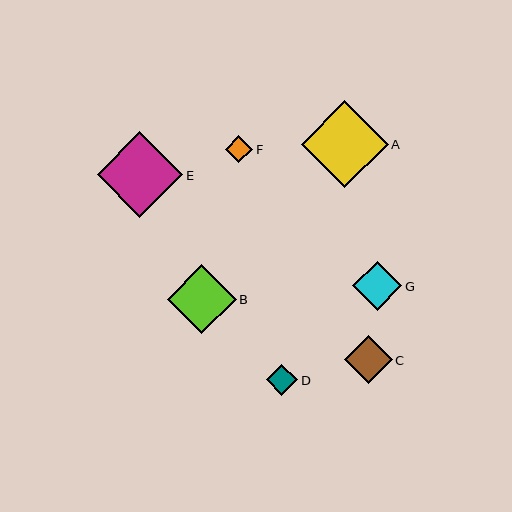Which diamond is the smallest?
Diamond F is the smallest with a size of approximately 27 pixels.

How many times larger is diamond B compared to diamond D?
Diamond B is approximately 2.2 times the size of diamond D.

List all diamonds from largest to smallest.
From largest to smallest: A, E, B, G, C, D, F.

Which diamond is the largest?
Diamond A is the largest with a size of approximately 87 pixels.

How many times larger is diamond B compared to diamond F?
Diamond B is approximately 2.5 times the size of diamond F.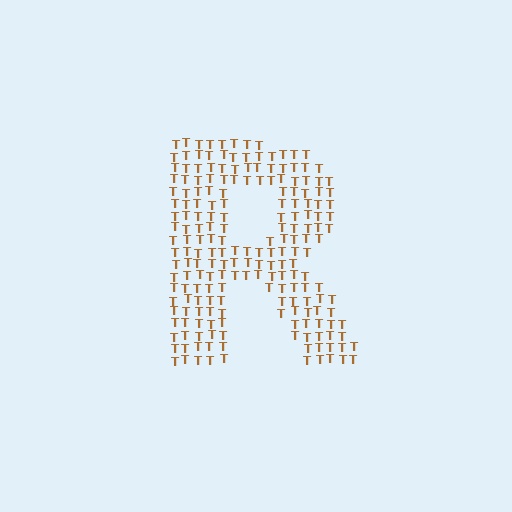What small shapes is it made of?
It is made of small letter T's.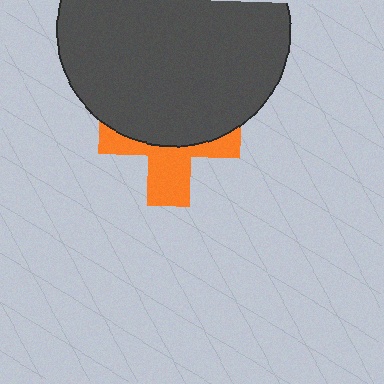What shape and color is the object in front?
The object in front is a dark gray circle.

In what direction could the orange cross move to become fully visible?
The orange cross could move down. That would shift it out from behind the dark gray circle entirely.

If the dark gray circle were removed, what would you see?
You would see the complete orange cross.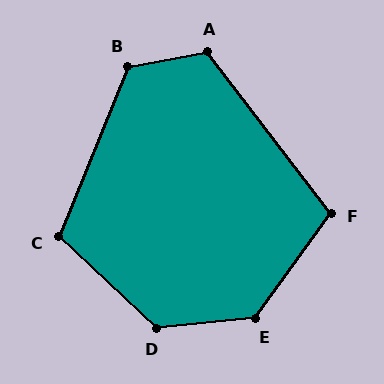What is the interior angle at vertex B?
Approximately 123 degrees (obtuse).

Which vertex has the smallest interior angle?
F, at approximately 106 degrees.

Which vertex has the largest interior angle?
E, at approximately 132 degrees.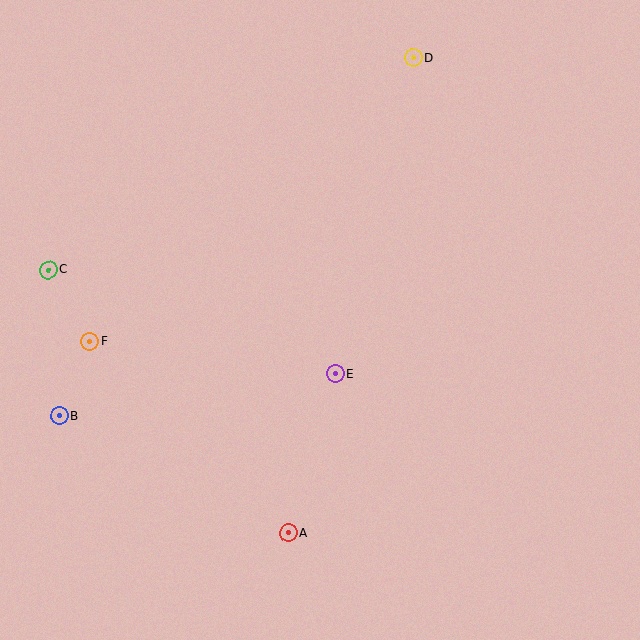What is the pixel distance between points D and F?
The distance between D and F is 430 pixels.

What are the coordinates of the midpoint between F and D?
The midpoint between F and D is at (251, 199).